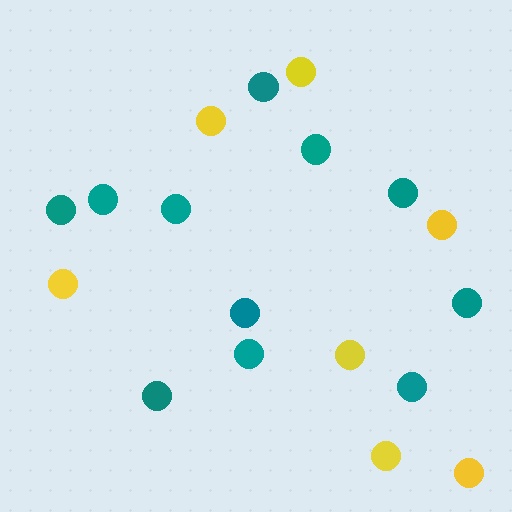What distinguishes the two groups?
There are 2 groups: one group of teal circles (11) and one group of yellow circles (7).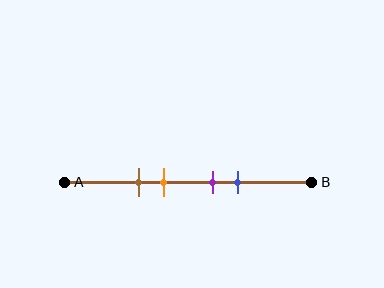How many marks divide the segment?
There are 4 marks dividing the segment.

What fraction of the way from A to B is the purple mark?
The purple mark is approximately 60% (0.6) of the way from A to B.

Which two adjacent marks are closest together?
The purple and blue marks are the closest adjacent pair.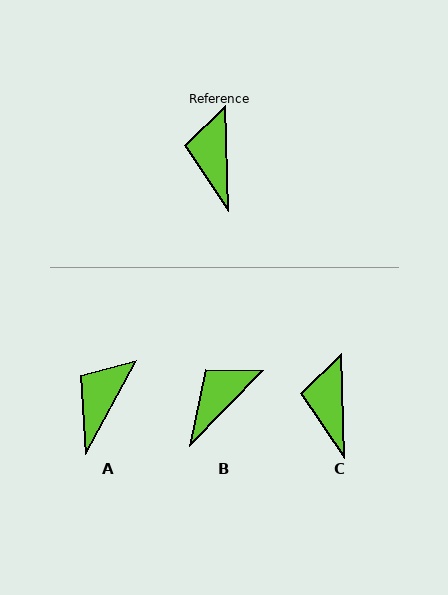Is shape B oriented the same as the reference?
No, it is off by about 46 degrees.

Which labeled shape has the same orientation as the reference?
C.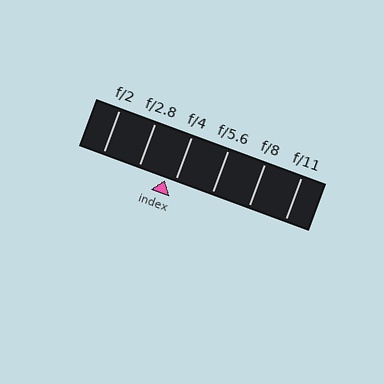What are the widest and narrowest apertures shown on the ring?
The widest aperture shown is f/2 and the narrowest is f/11.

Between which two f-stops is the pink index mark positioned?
The index mark is between f/2.8 and f/4.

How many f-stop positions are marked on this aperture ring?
There are 6 f-stop positions marked.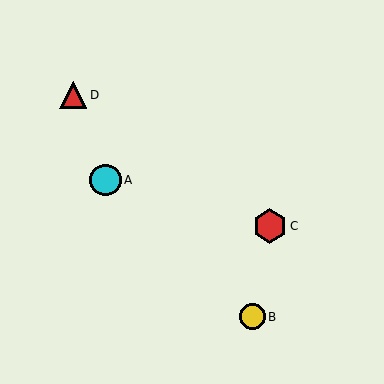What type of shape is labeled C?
Shape C is a red hexagon.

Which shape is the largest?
The red hexagon (labeled C) is the largest.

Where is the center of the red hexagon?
The center of the red hexagon is at (270, 226).